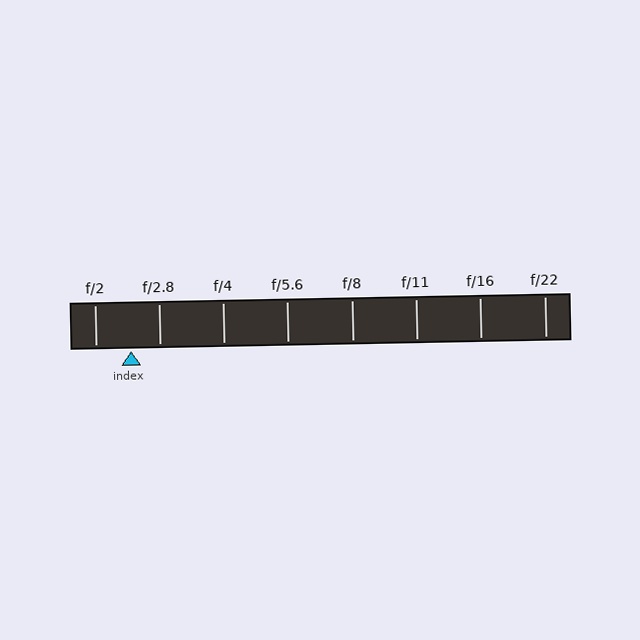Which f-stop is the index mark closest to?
The index mark is closest to f/2.8.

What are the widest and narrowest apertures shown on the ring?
The widest aperture shown is f/2 and the narrowest is f/22.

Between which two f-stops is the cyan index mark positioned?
The index mark is between f/2 and f/2.8.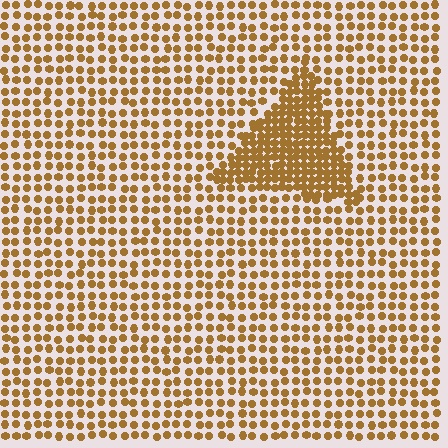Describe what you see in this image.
The image contains small brown elements arranged at two different densities. A triangle-shaped region is visible where the elements are more densely packed than the surrounding area.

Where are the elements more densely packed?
The elements are more densely packed inside the triangle boundary.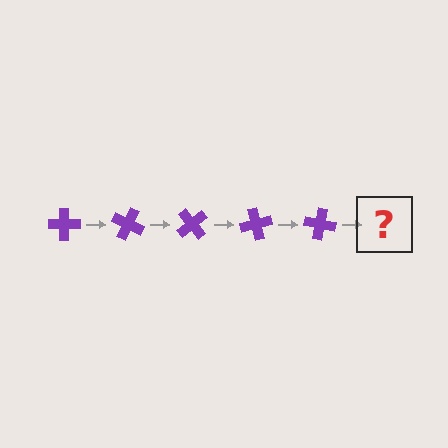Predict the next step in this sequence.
The next step is a purple cross rotated 125 degrees.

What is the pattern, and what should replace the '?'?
The pattern is that the cross rotates 25 degrees each step. The '?' should be a purple cross rotated 125 degrees.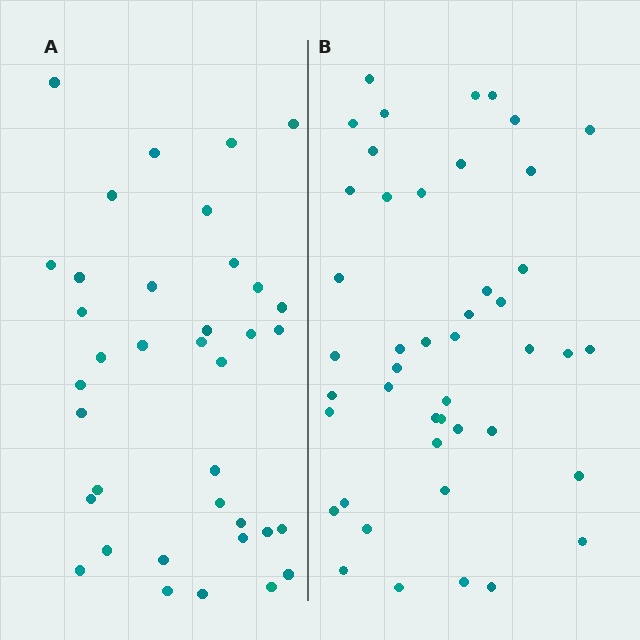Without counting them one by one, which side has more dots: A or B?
Region B (the right region) has more dots.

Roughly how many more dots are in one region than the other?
Region B has roughly 8 or so more dots than region A.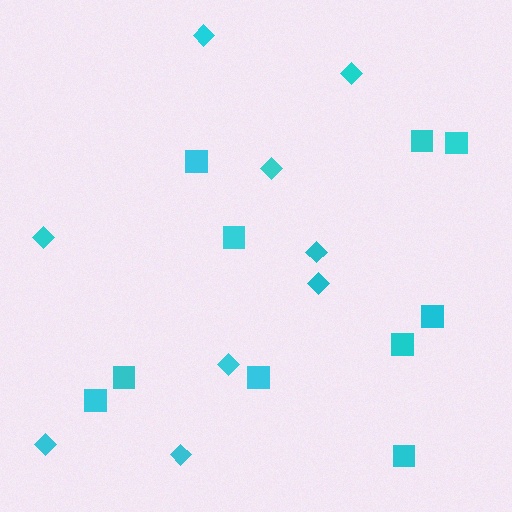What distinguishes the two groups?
There are 2 groups: one group of diamonds (9) and one group of squares (10).